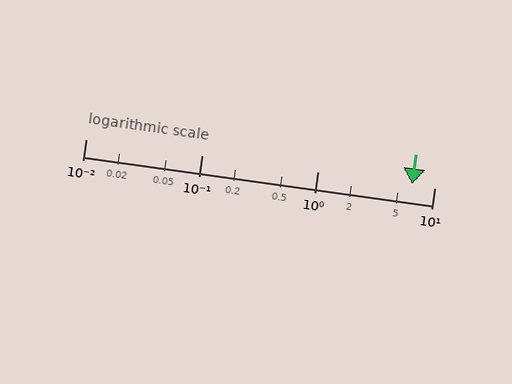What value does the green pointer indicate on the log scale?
The pointer indicates approximately 6.4.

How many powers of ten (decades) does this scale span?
The scale spans 3 decades, from 0.01 to 10.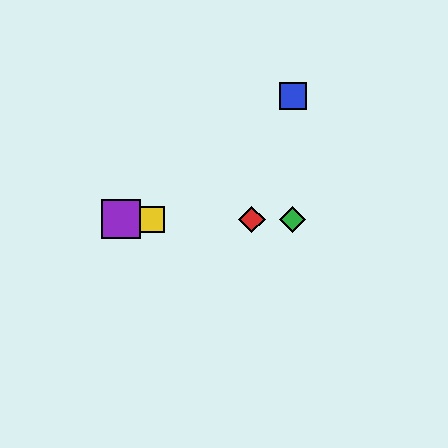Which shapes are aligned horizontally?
The red diamond, the green diamond, the yellow square, the purple square are aligned horizontally.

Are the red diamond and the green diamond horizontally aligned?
Yes, both are at y≈219.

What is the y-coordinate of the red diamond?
The red diamond is at y≈219.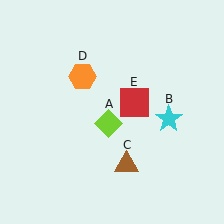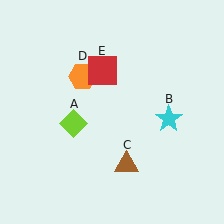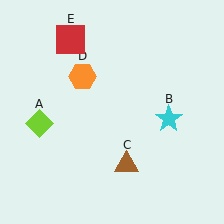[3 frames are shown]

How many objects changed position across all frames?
2 objects changed position: lime diamond (object A), red square (object E).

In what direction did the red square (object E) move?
The red square (object E) moved up and to the left.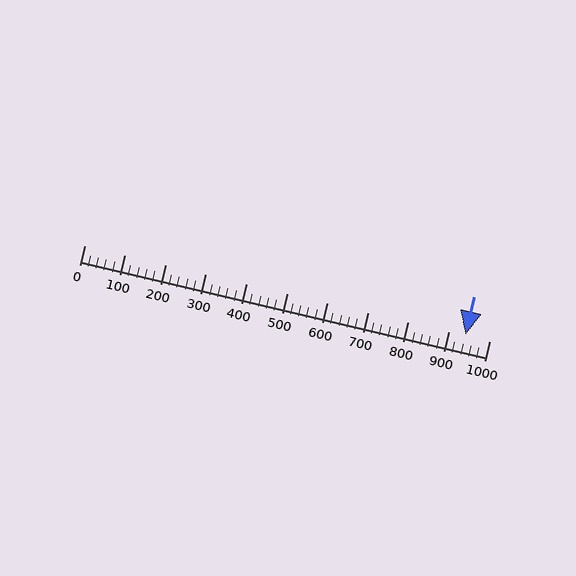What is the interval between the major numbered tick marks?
The major tick marks are spaced 100 units apart.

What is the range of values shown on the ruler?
The ruler shows values from 0 to 1000.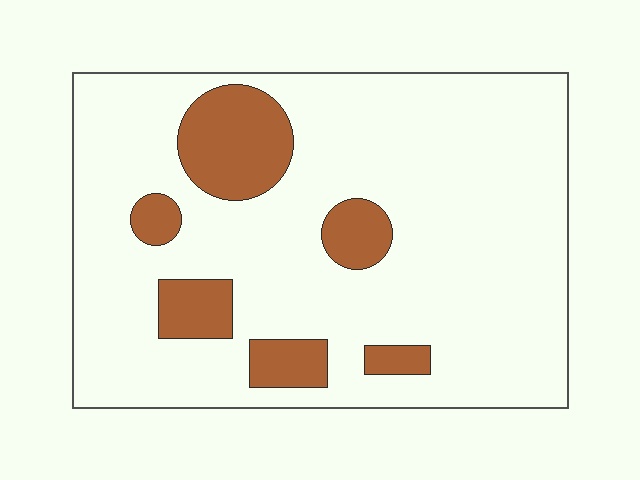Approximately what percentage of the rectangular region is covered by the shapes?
Approximately 15%.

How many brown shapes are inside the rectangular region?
6.